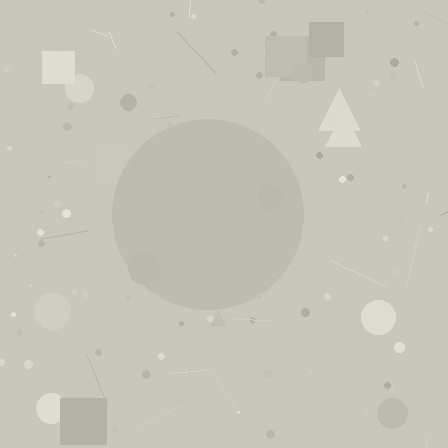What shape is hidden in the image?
A circle is hidden in the image.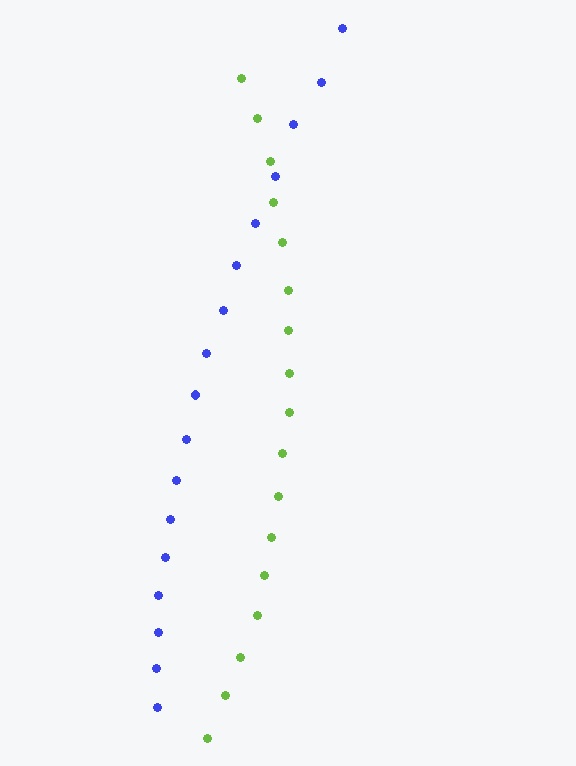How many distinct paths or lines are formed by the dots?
There are 2 distinct paths.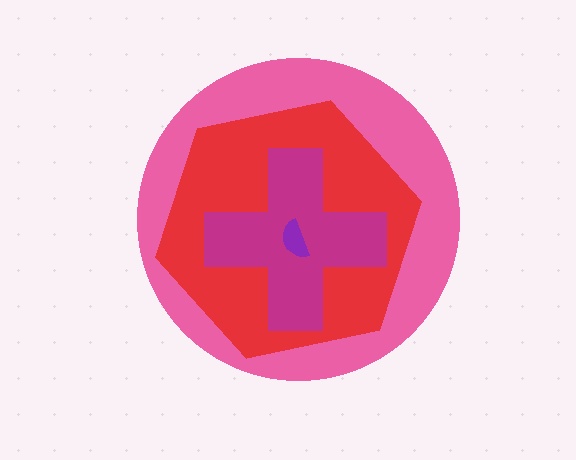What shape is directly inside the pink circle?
The red hexagon.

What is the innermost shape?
The purple semicircle.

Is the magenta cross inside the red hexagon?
Yes.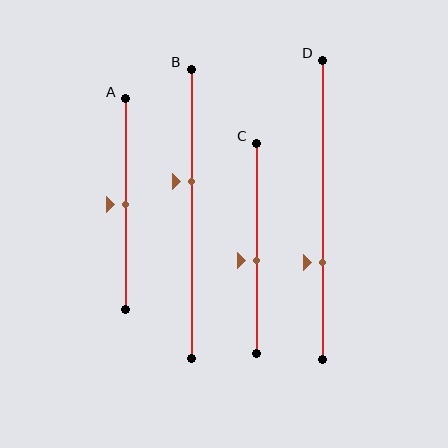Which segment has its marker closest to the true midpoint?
Segment A has its marker closest to the true midpoint.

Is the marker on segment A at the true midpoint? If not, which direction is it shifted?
Yes, the marker on segment A is at the true midpoint.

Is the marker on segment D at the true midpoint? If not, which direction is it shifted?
No, the marker on segment D is shifted downward by about 18% of the segment length.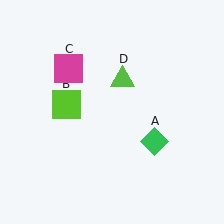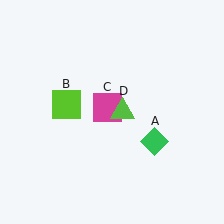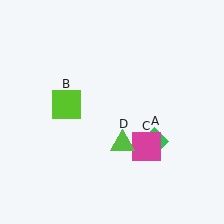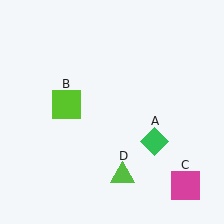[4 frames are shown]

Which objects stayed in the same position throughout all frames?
Green diamond (object A) and lime square (object B) remained stationary.